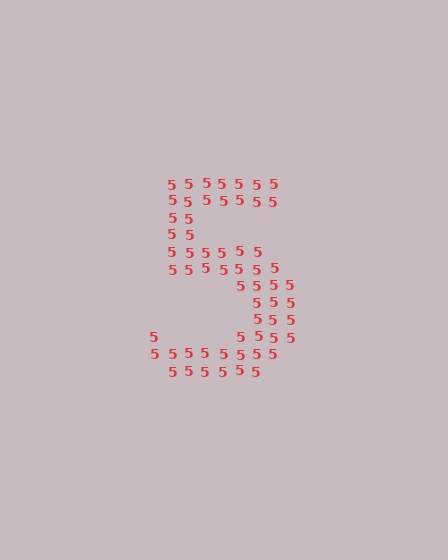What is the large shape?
The large shape is the digit 5.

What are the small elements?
The small elements are digit 5's.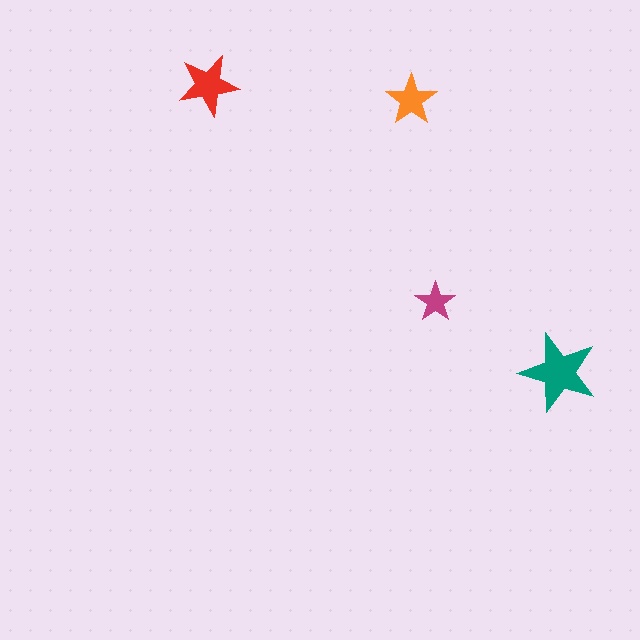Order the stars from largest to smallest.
the teal one, the red one, the orange one, the magenta one.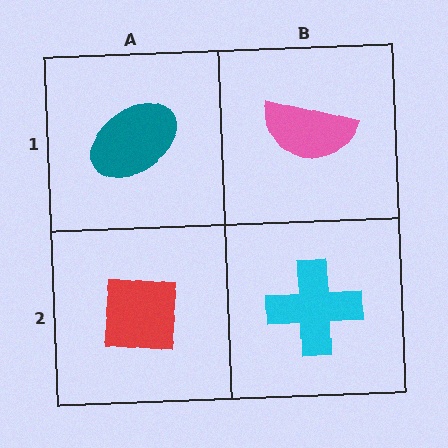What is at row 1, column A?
A teal ellipse.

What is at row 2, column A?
A red square.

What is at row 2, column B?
A cyan cross.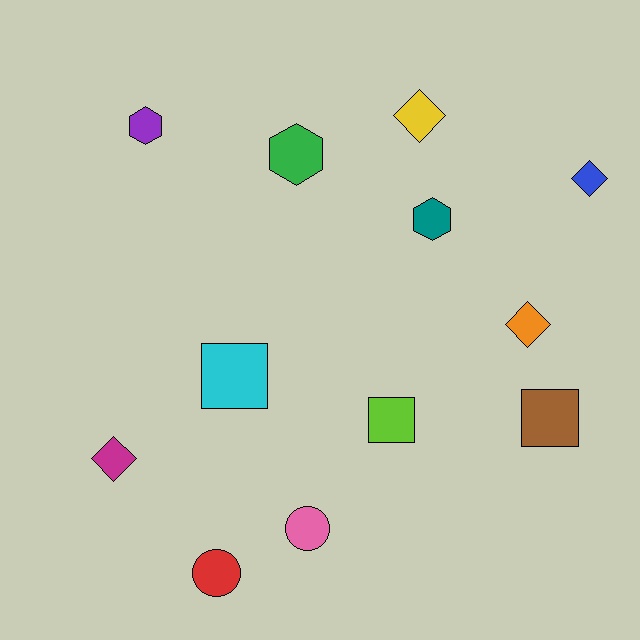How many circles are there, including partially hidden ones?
There are 2 circles.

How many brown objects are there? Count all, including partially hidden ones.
There is 1 brown object.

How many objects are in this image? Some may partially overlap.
There are 12 objects.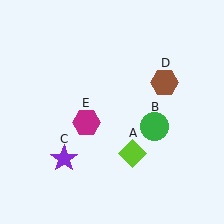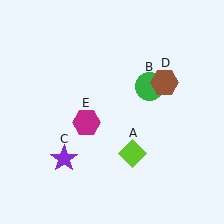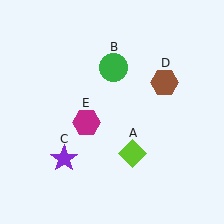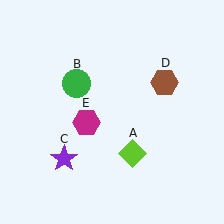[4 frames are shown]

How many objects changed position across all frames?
1 object changed position: green circle (object B).